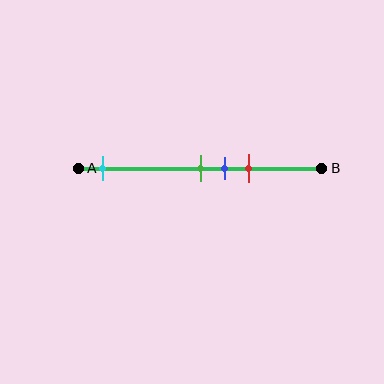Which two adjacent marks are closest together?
The green and blue marks are the closest adjacent pair.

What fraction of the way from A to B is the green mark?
The green mark is approximately 50% (0.5) of the way from A to B.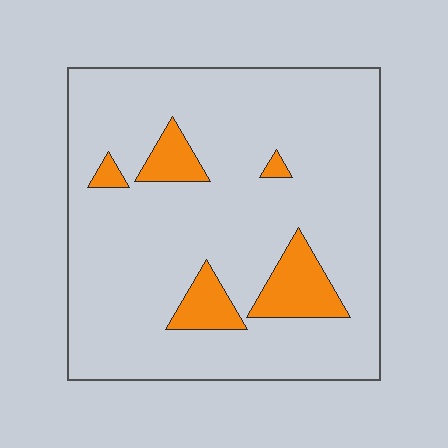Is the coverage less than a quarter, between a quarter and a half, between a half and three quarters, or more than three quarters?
Less than a quarter.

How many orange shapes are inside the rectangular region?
5.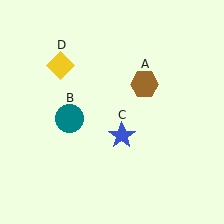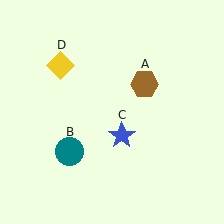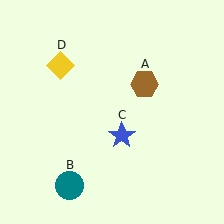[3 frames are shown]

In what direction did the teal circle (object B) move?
The teal circle (object B) moved down.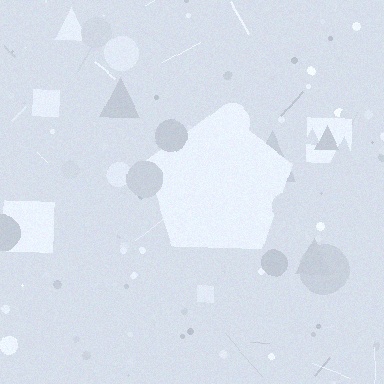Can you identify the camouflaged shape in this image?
The camouflaged shape is a pentagon.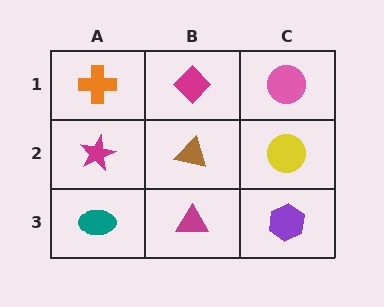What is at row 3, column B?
A magenta triangle.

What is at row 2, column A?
A magenta star.